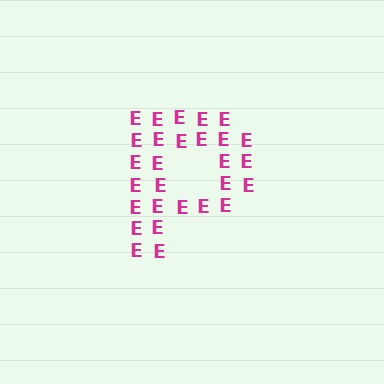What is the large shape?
The large shape is the letter P.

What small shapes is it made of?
It is made of small letter E's.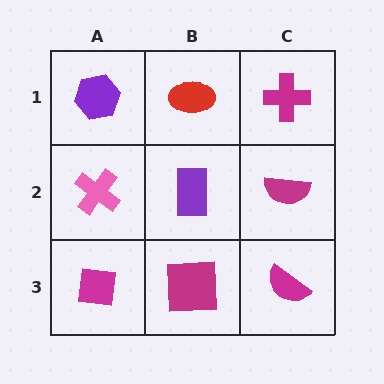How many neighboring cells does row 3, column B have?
3.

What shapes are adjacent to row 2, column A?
A purple hexagon (row 1, column A), a magenta square (row 3, column A), a purple rectangle (row 2, column B).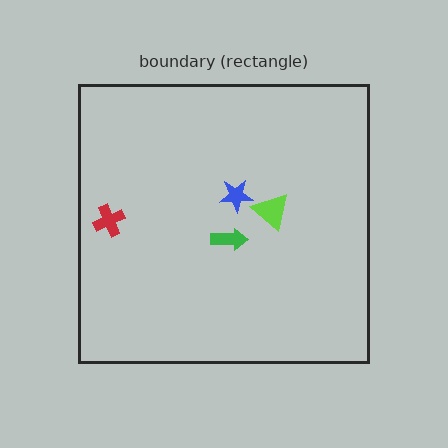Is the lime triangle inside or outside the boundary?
Inside.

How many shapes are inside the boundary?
4 inside, 0 outside.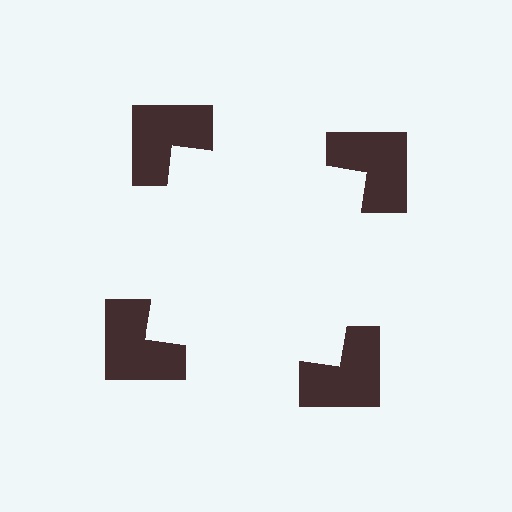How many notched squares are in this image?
There are 4 — one at each vertex of the illusory square.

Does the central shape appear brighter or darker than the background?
It typically appears slightly brighter than the background, even though no actual brightness change is drawn.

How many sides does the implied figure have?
4 sides.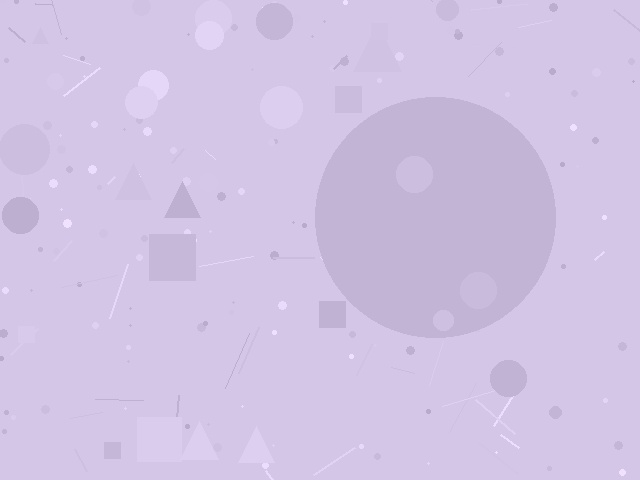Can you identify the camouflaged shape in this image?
The camouflaged shape is a circle.